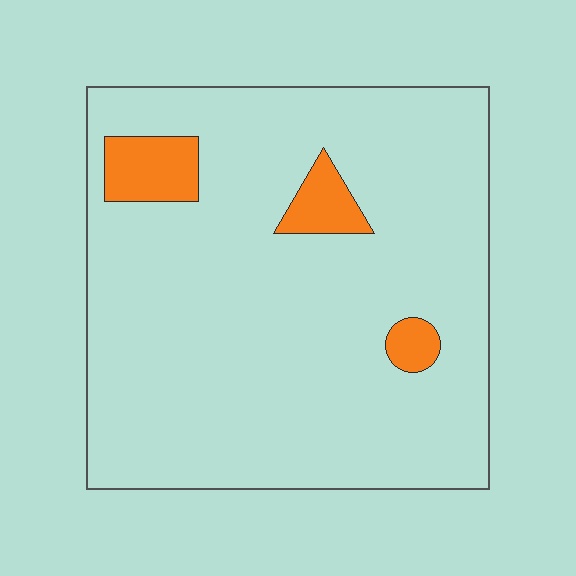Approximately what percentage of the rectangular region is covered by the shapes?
Approximately 10%.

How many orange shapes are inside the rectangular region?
3.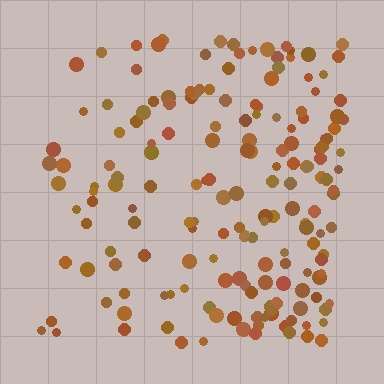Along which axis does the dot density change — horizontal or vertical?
Horizontal.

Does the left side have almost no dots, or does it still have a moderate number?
Still a moderate number, just noticeably fewer than the right.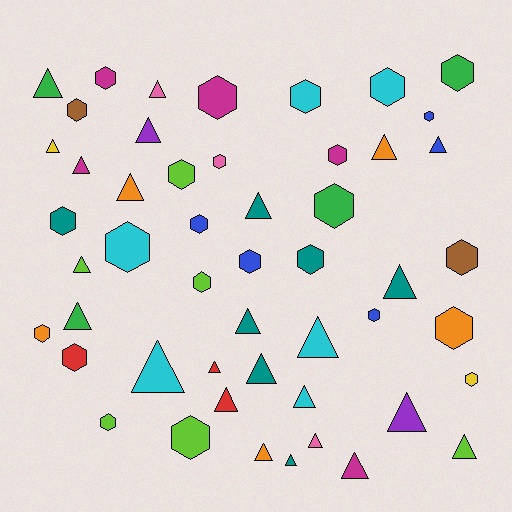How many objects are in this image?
There are 50 objects.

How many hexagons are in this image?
There are 25 hexagons.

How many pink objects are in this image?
There are 3 pink objects.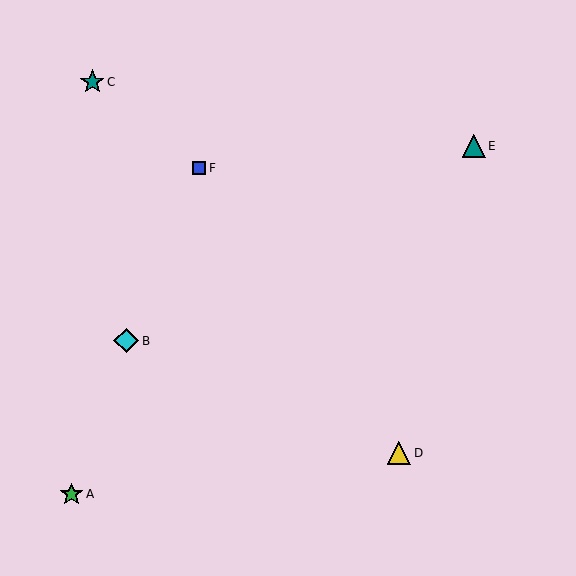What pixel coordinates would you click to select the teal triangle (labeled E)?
Click at (474, 146) to select the teal triangle E.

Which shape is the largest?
The cyan diamond (labeled B) is the largest.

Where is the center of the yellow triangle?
The center of the yellow triangle is at (399, 453).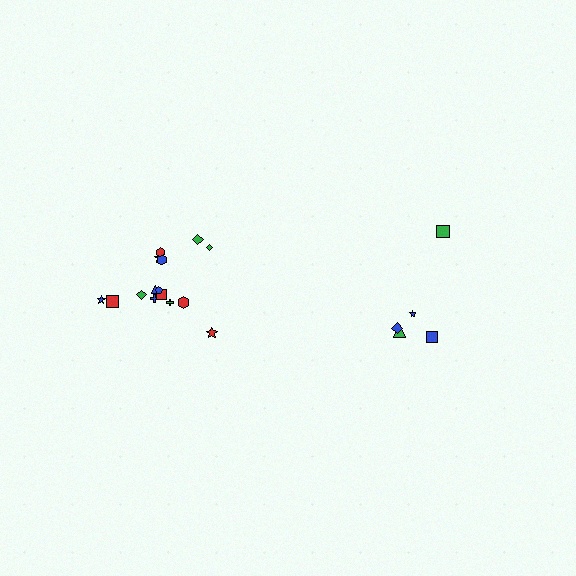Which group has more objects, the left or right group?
The left group.